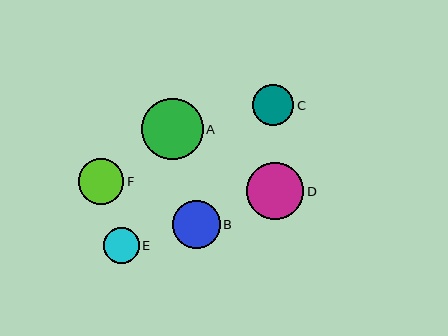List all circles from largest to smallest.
From largest to smallest: A, D, B, F, C, E.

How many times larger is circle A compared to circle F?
Circle A is approximately 1.3 times the size of circle F.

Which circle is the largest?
Circle A is the largest with a size of approximately 61 pixels.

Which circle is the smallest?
Circle E is the smallest with a size of approximately 36 pixels.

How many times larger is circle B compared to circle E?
Circle B is approximately 1.3 times the size of circle E.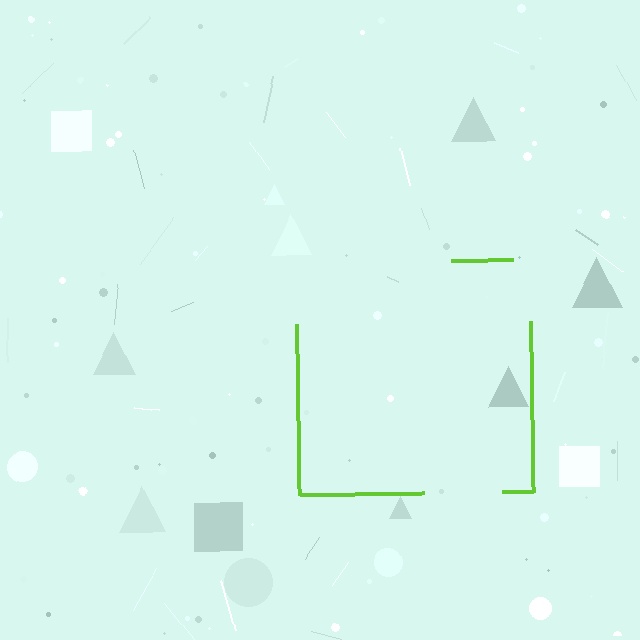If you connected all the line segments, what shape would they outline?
They would outline a square.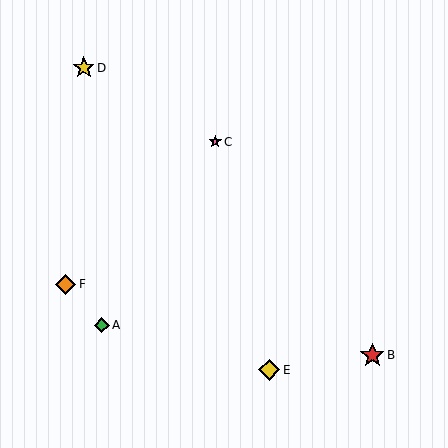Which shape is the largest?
The red star (labeled B) is the largest.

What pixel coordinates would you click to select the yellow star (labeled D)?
Click at (84, 68) to select the yellow star D.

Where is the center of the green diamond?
The center of the green diamond is at (102, 325).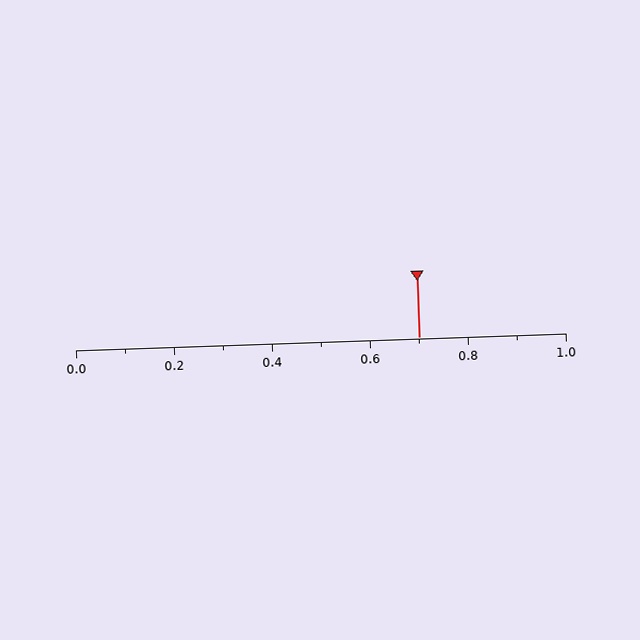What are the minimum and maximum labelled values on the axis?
The axis runs from 0.0 to 1.0.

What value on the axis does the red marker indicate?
The marker indicates approximately 0.7.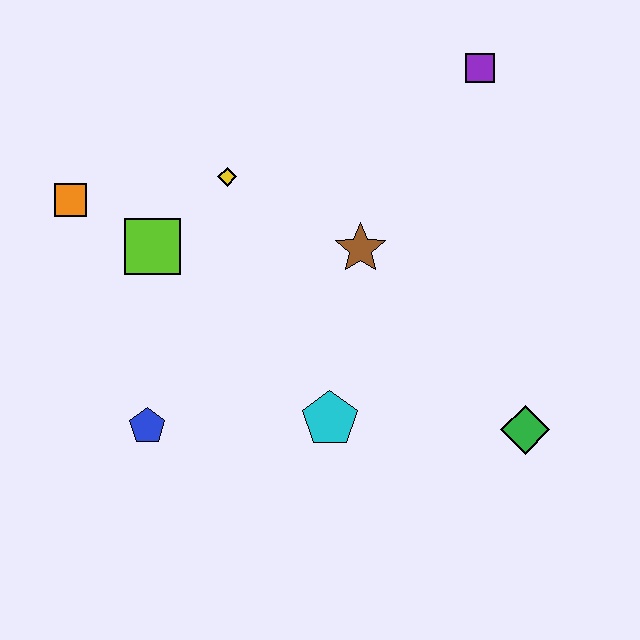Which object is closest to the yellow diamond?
The lime square is closest to the yellow diamond.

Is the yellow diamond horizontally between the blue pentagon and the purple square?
Yes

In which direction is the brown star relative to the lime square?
The brown star is to the right of the lime square.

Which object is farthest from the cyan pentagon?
The purple square is farthest from the cyan pentagon.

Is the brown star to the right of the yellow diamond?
Yes